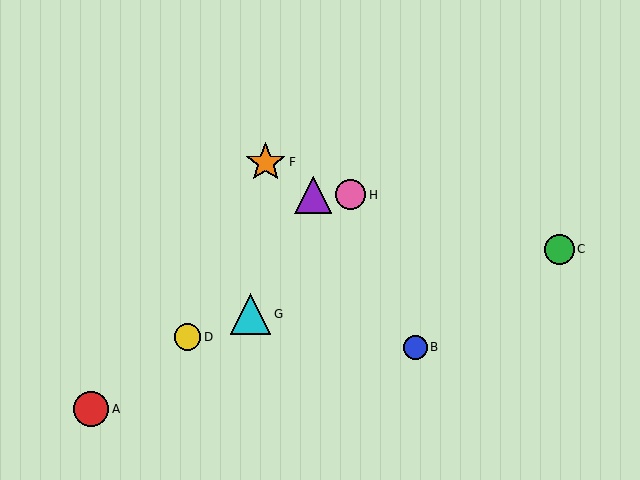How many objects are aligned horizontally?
2 objects (E, H) are aligned horizontally.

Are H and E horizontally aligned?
Yes, both are at y≈195.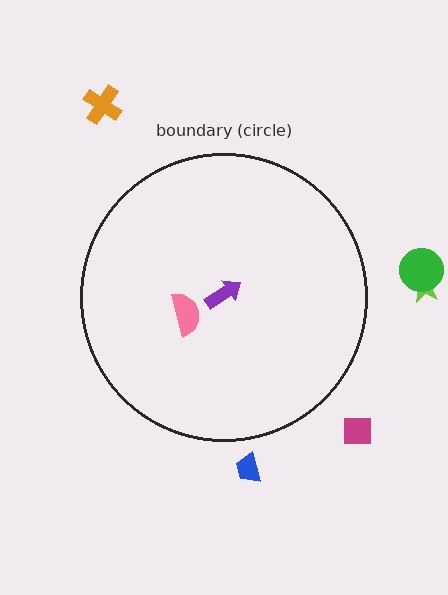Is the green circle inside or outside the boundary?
Outside.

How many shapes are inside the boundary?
2 inside, 5 outside.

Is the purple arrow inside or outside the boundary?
Inside.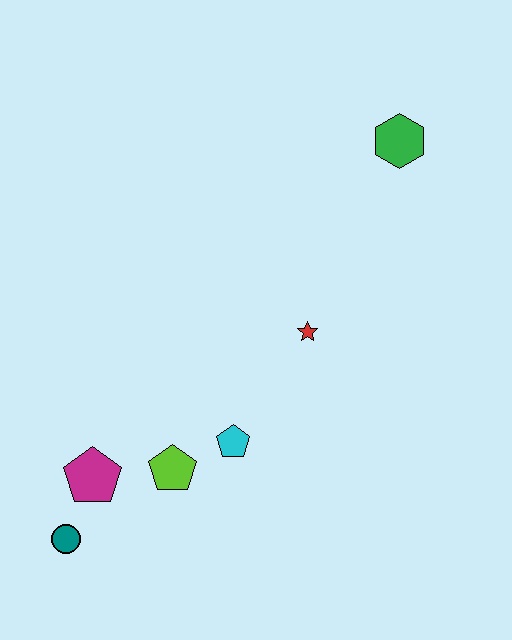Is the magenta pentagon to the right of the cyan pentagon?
No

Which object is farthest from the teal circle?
The green hexagon is farthest from the teal circle.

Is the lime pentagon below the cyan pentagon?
Yes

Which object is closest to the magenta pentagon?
The teal circle is closest to the magenta pentagon.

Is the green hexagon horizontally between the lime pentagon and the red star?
No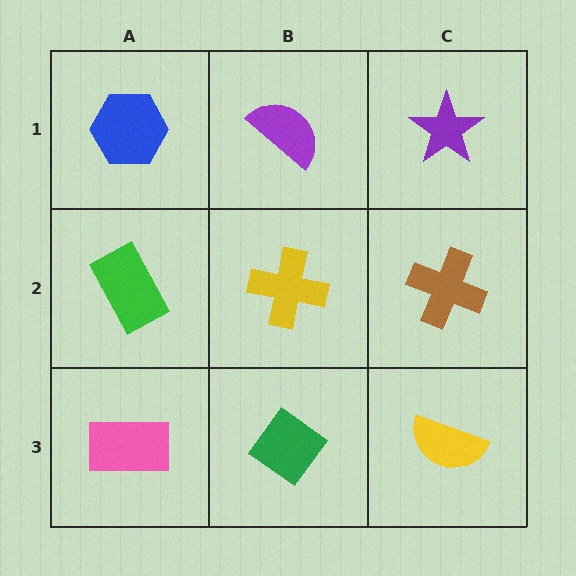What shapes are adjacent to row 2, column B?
A purple semicircle (row 1, column B), a green diamond (row 3, column B), a green rectangle (row 2, column A), a brown cross (row 2, column C).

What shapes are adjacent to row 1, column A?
A green rectangle (row 2, column A), a purple semicircle (row 1, column B).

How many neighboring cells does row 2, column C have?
3.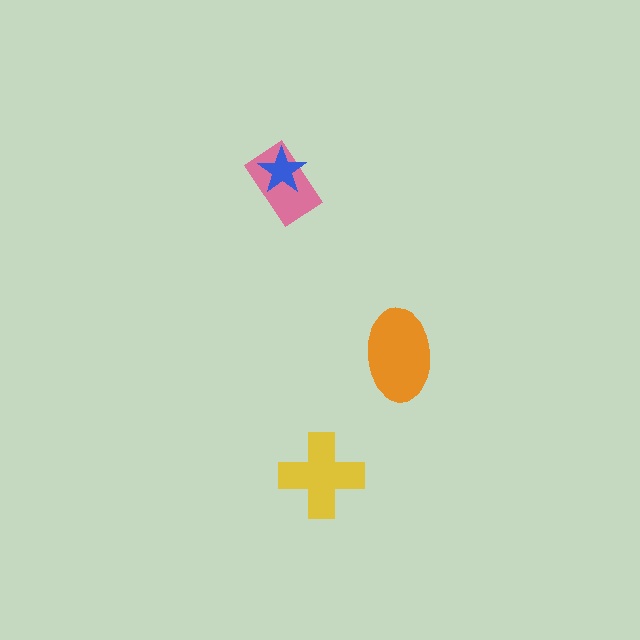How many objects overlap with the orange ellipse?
0 objects overlap with the orange ellipse.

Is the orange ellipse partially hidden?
No, no other shape covers it.